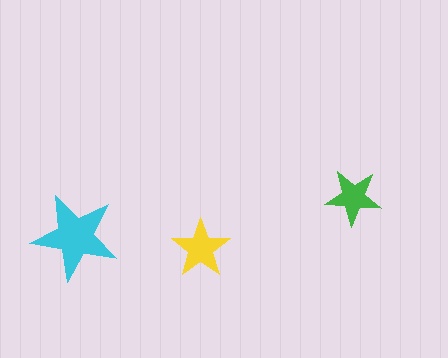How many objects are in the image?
There are 3 objects in the image.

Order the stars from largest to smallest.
the cyan one, the yellow one, the green one.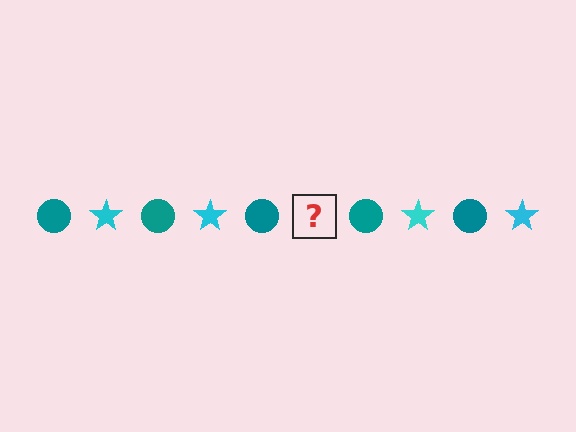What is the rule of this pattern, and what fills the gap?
The rule is that the pattern alternates between teal circle and cyan star. The gap should be filled with a cyan star.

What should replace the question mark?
The question mark should be replaced with a cyan star.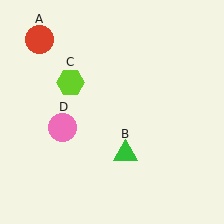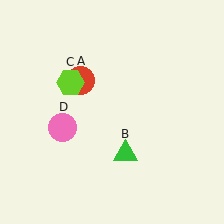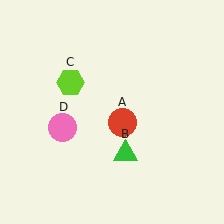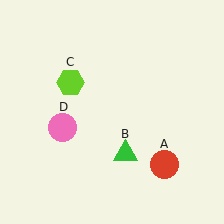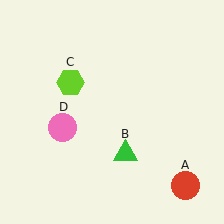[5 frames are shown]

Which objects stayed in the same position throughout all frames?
Green triangle (object B) and lime hexagon (object C) and pink circle (object D) remained stationary.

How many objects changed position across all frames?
1 object changed position: red circle (object A).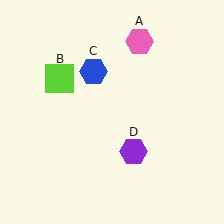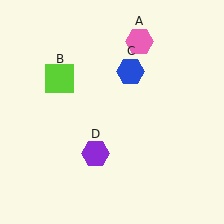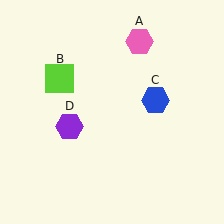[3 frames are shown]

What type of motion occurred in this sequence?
The blue hexagon (object C), purple hexagon (object D) rotated clockwise around the center of the scene.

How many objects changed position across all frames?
2 objects changed position: blue hexagon (object C), purple hexagon (object D).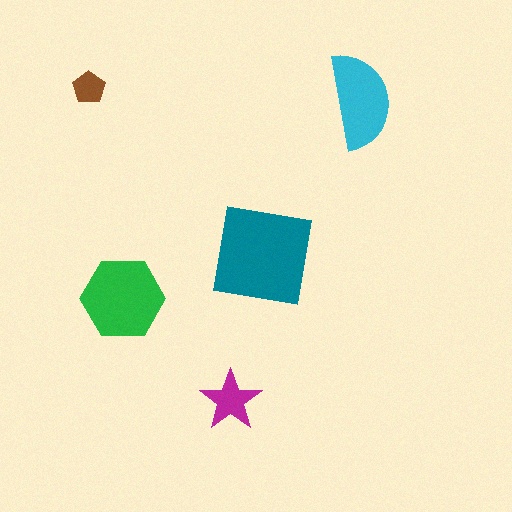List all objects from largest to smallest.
The teal square, the green hexagon, the cyan semicircle, the magenta star, the brown pentagon.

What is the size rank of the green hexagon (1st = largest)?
2nd.